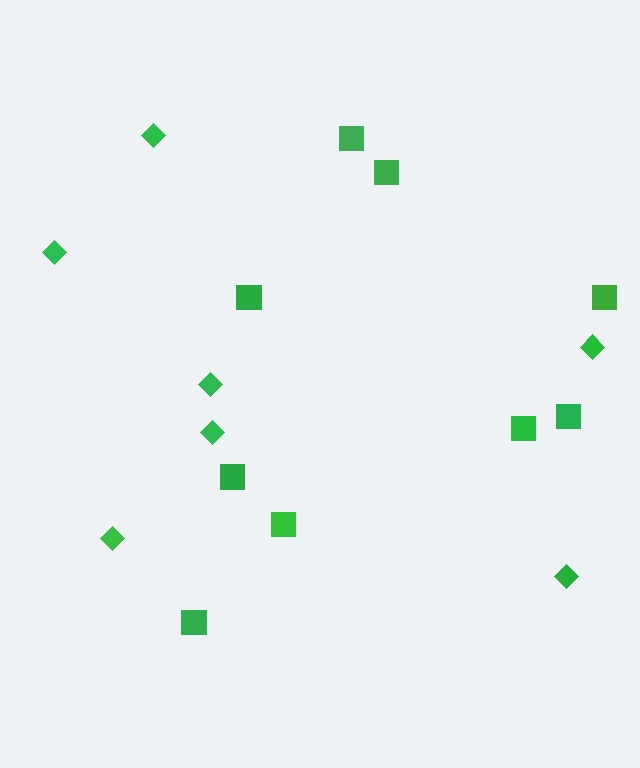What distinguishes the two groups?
There are 2 groups: one group of diamonds (7) and one group of squares (9).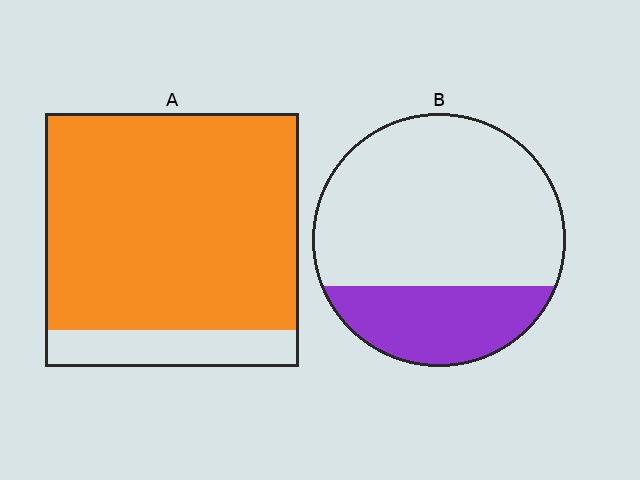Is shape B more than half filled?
No.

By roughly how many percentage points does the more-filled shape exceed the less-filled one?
By roughly 60 percentage points (A over B).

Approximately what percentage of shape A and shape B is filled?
A is approximately 85% and B is approximately 25%.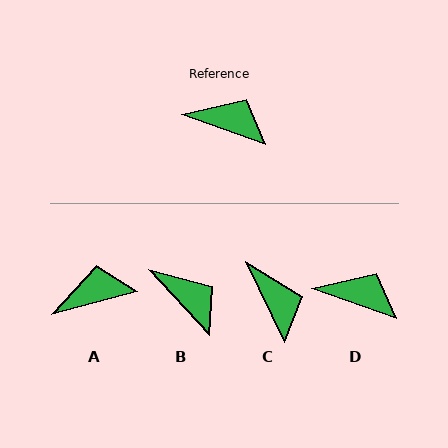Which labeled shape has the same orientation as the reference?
D.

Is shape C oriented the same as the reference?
No, it is off by about 45 degrees.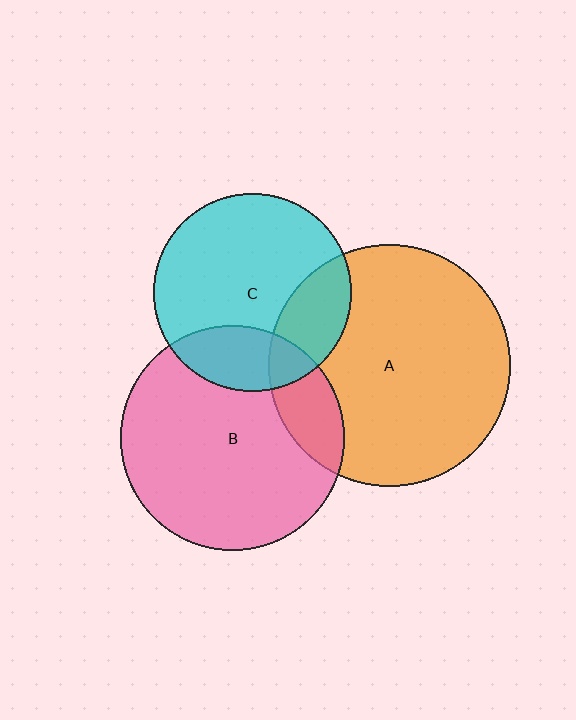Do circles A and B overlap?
Yes.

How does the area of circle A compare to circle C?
Approximately 1.5 times.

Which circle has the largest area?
Circle A (orange).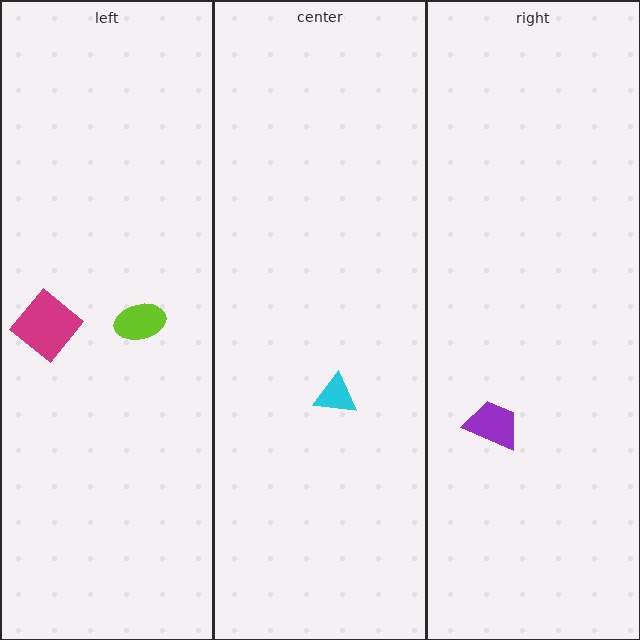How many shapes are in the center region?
1.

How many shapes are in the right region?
1.